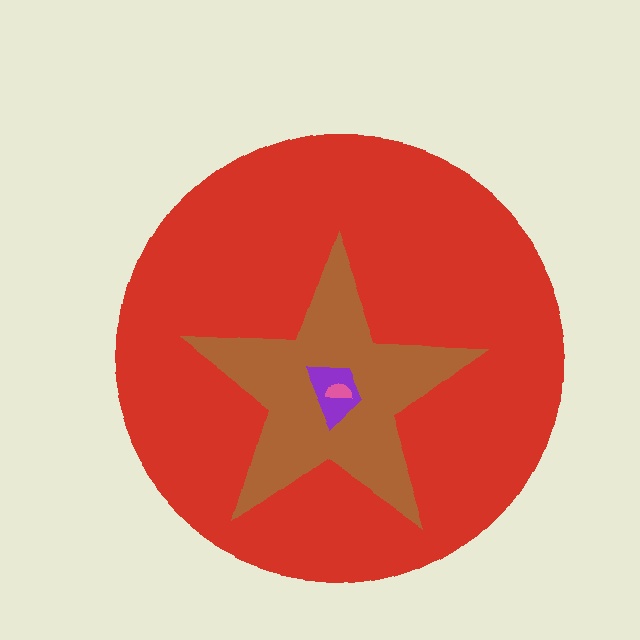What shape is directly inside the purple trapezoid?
The pink semicircle.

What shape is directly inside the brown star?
The purple trapezoid.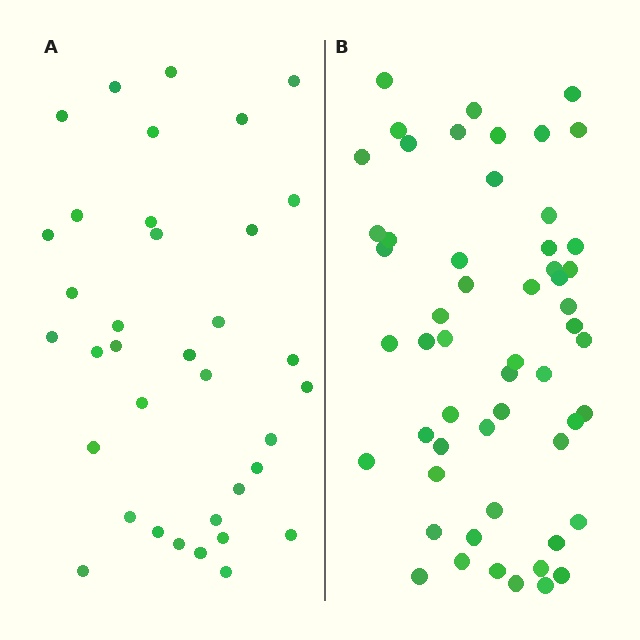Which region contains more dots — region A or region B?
Region B (the right region) has more dots.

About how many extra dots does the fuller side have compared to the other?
Region B has approximately 20 more dots than region A.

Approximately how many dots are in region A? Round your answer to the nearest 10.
About 40 dots. (The exact count is 36, which rounds to 40.)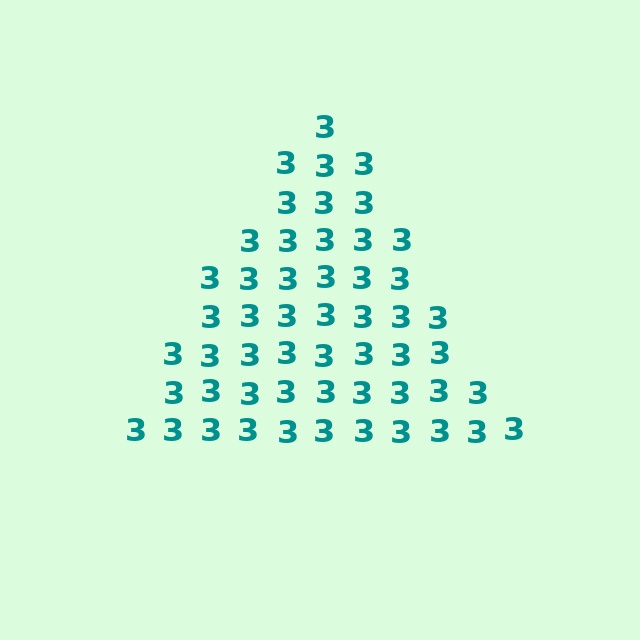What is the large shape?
The large shape is a triangle.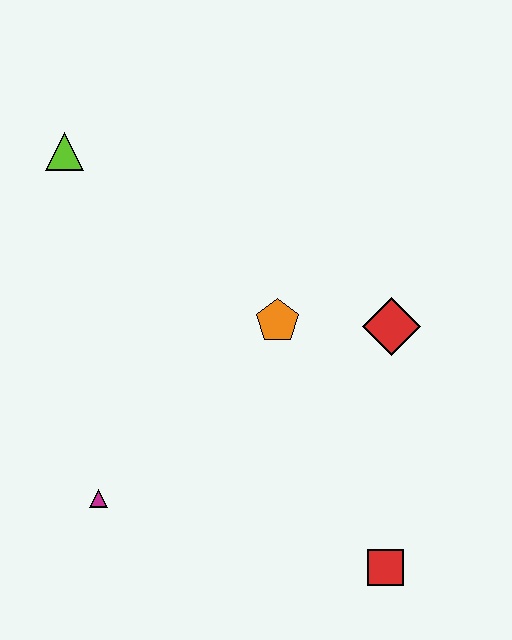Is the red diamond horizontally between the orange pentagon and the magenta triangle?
No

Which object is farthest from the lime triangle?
The red square is farthest from the lime triangle.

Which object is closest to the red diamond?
The orange pentagon is closest to the red diamond.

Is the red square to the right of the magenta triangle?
Yes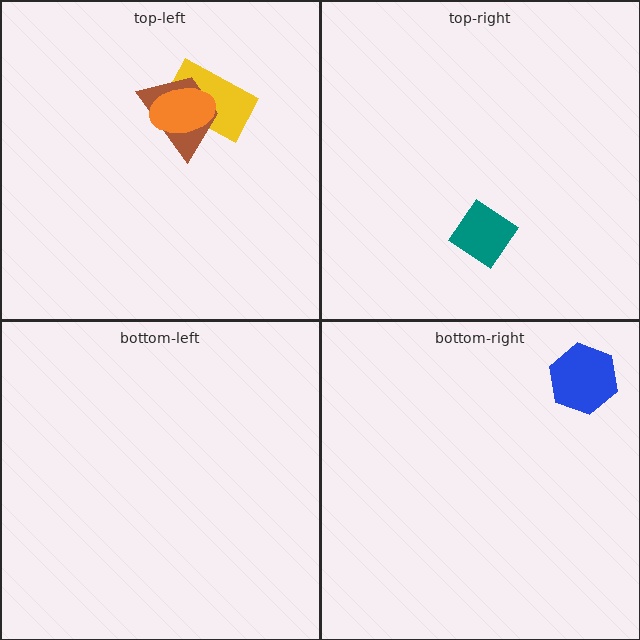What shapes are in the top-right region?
The teal diamond.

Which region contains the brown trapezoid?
The top-left region.